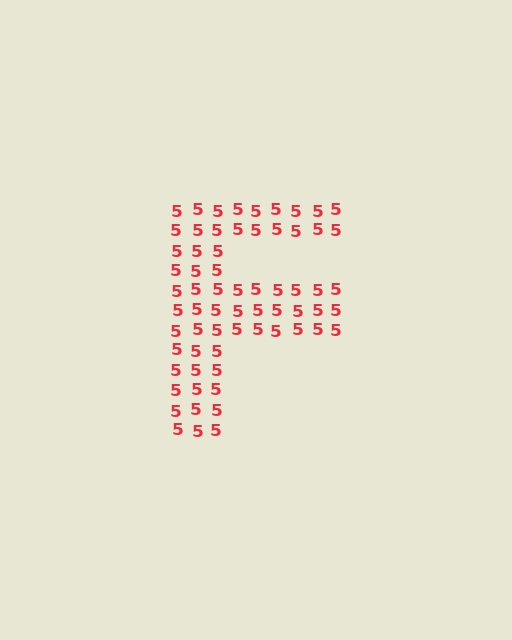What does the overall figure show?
The overall figure shows the letter F.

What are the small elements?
The small elements are digit 5's.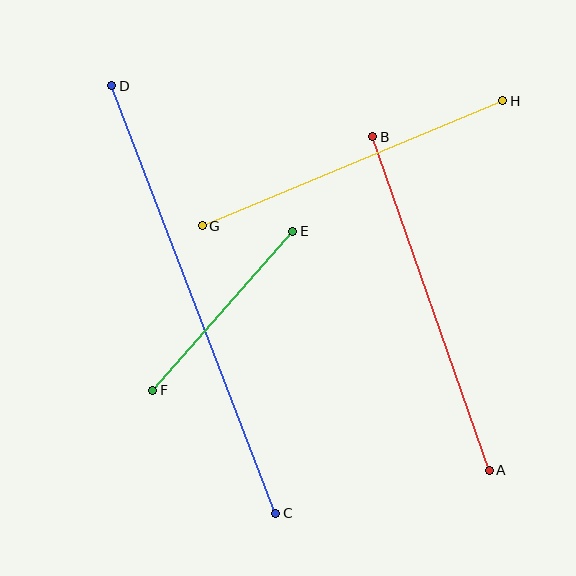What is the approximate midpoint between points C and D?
The midpoint is at approximately (194, 300) pixels.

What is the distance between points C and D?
The distance is approximately 458 pixels.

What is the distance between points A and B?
The distance is approximately 353 pixels.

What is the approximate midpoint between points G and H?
The midpoint is at approximately (352, 163) pixels.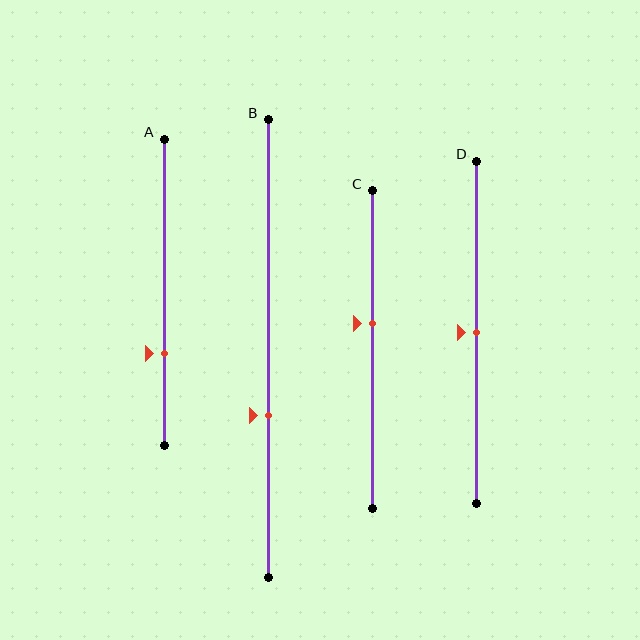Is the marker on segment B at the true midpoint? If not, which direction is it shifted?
No, the marker on segment B is shifted downward by about 15% of the segment length.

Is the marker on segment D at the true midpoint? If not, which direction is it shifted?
Yes, the marker on segment D is at the true midpoint.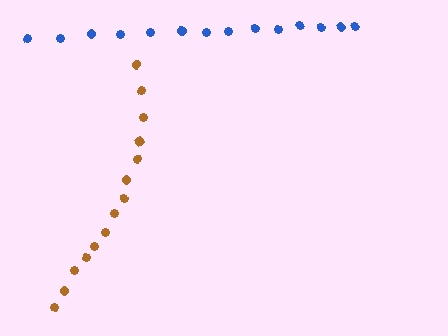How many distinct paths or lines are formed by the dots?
There are 2 distinct paths.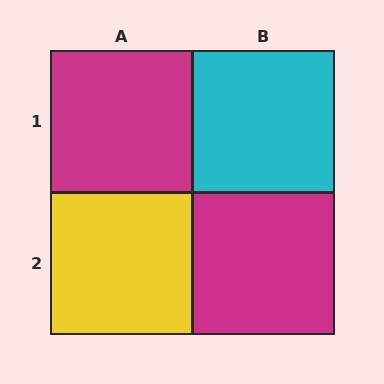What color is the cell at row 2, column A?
Yellow.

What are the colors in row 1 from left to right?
Magenta, cyan.